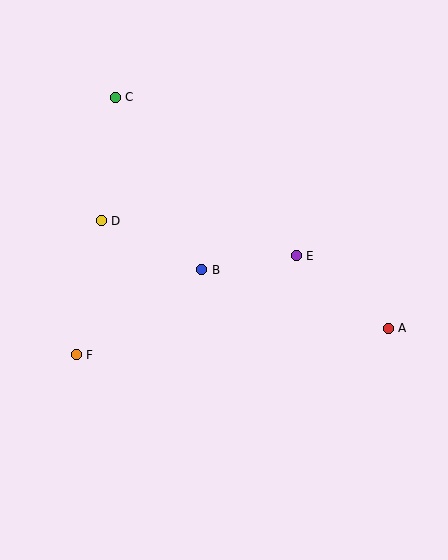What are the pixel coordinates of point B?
Point B is at (202, 270).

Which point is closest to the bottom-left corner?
Point F is closest to the bottom-left corner.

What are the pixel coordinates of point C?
Point C is at (115, 97).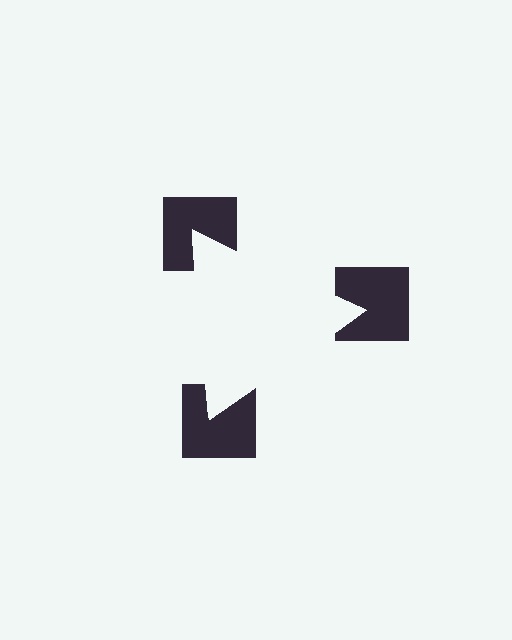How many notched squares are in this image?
There are 3 — one at each vertex of the illusory triangle.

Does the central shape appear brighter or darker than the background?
It typically appears slightly brighter than the background, even though no actual brightness change is drawn.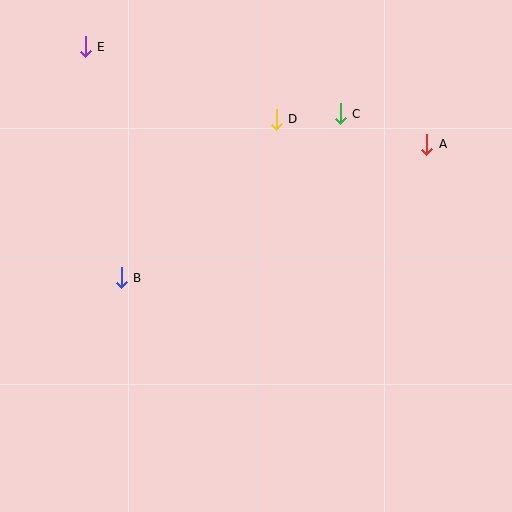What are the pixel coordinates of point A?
Point A is at (427, 144).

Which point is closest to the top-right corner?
Point A is closest to the top-right corner.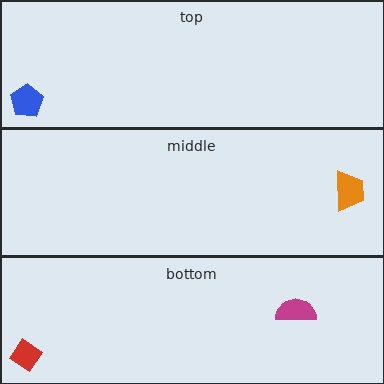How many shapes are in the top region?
1.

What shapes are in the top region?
The blue pentagon.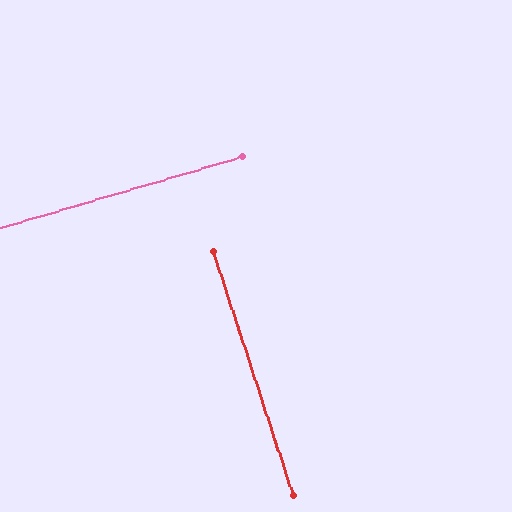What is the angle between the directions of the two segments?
Approximately 88 degrees.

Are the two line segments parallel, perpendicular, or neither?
Perpendicular — they meet at approximately 88°.